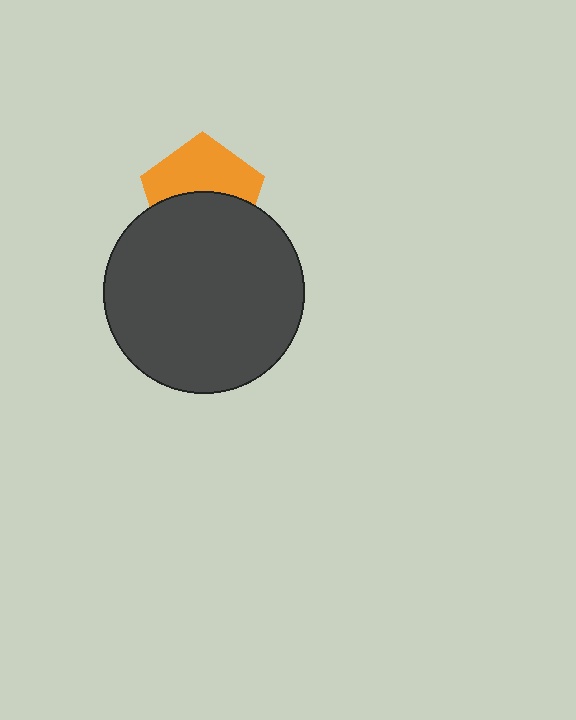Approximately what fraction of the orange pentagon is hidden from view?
Roughly 50% of the orange pentagon is hidden behind the dark gray circle.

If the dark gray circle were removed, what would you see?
You would see the complete orange pentagon.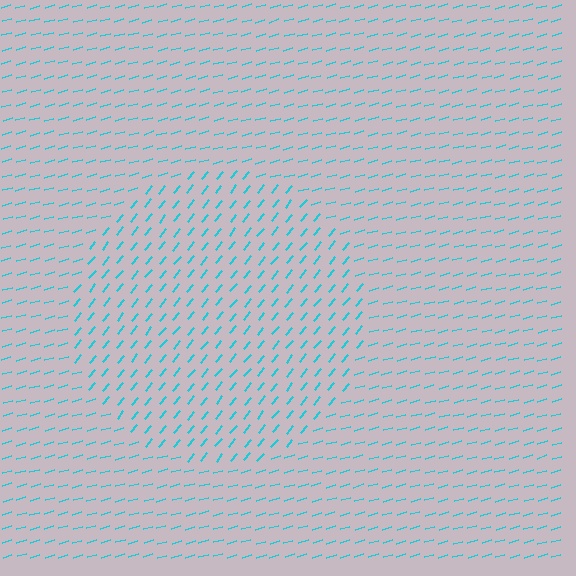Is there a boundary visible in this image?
Yes, there is a texture boundary formed by a change in line orientation.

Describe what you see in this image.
The image is filled with small cyan line segments. A circle region in the image has lines oriented differently from the surrounding lines, creating a visible texture boundary.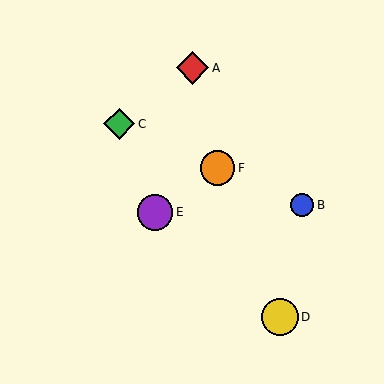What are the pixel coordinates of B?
Object B is at (302, 205).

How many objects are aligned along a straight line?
3 objects (B, C, F) are aligned along a straight line.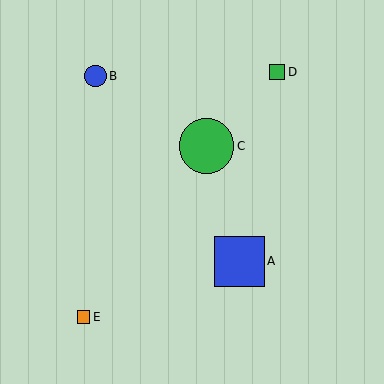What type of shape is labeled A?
Shape A is a blue square.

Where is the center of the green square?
The center of the green square is at (277, 72).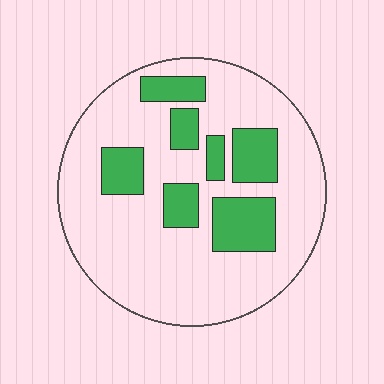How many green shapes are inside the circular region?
7.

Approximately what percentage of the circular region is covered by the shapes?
Approximately 25%.